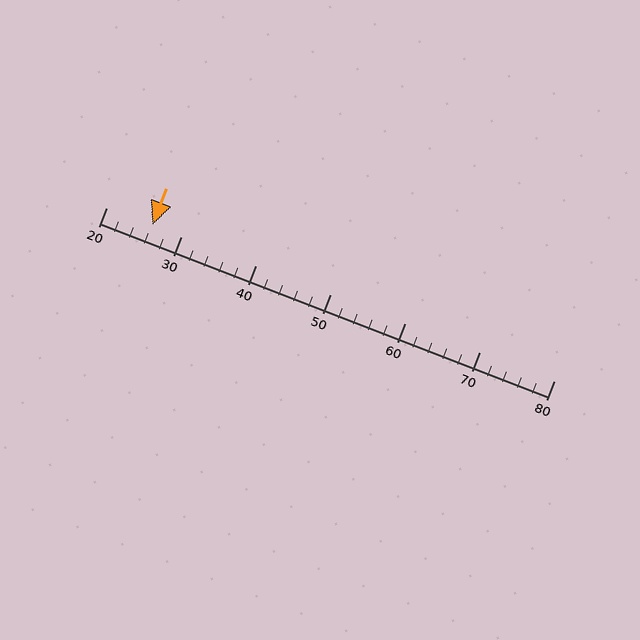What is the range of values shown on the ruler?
The ruler shows values from 20 to 80.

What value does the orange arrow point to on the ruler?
The orange arrow points to approximately 26.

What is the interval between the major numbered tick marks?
The major tick marks are spaced 10 units apart.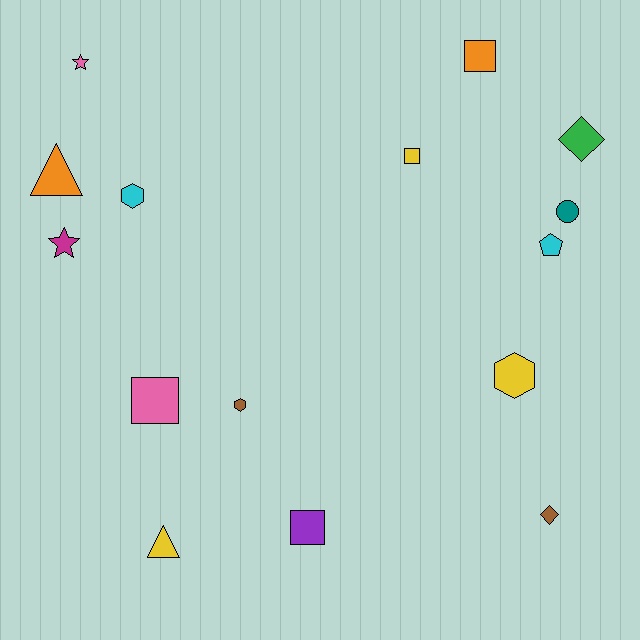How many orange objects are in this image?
There are 2 orange objects.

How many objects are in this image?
There are 15 objects.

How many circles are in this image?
There is 1 circle.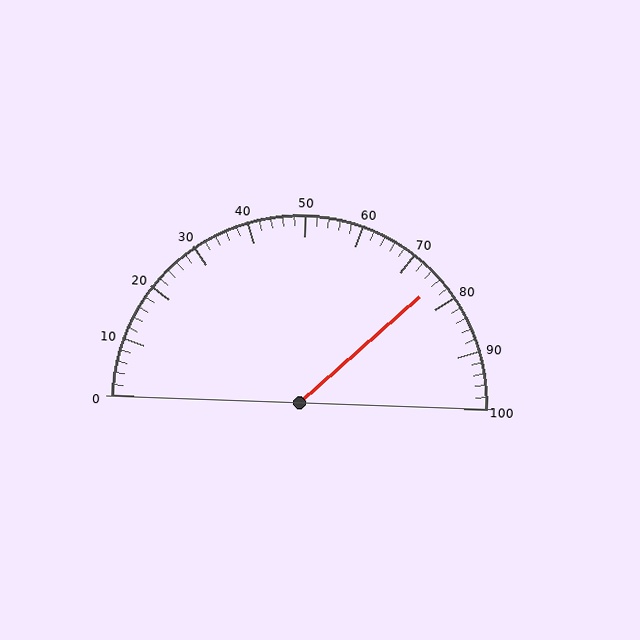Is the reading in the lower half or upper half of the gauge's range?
The reading is in the upper half of the range (0 to 100).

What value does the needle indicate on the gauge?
The needle indicates approximately 76.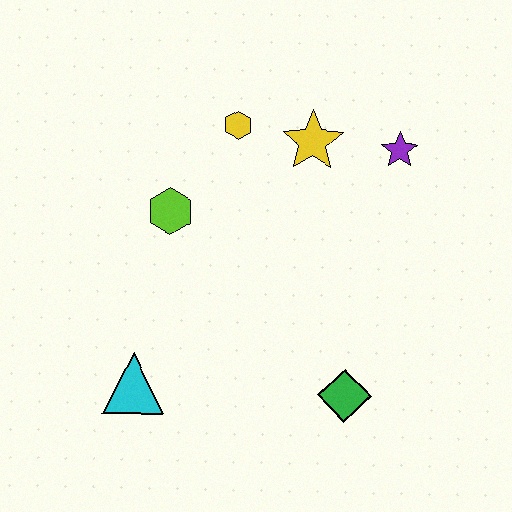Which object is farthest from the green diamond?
The yellow hexagon is farthest from the green diamond.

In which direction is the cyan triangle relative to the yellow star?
The cyan triangle is below the yellow star.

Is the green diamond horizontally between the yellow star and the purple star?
Yes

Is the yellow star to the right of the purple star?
No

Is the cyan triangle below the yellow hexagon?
Yes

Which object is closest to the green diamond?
The cyan triangle is closest to the green diamond.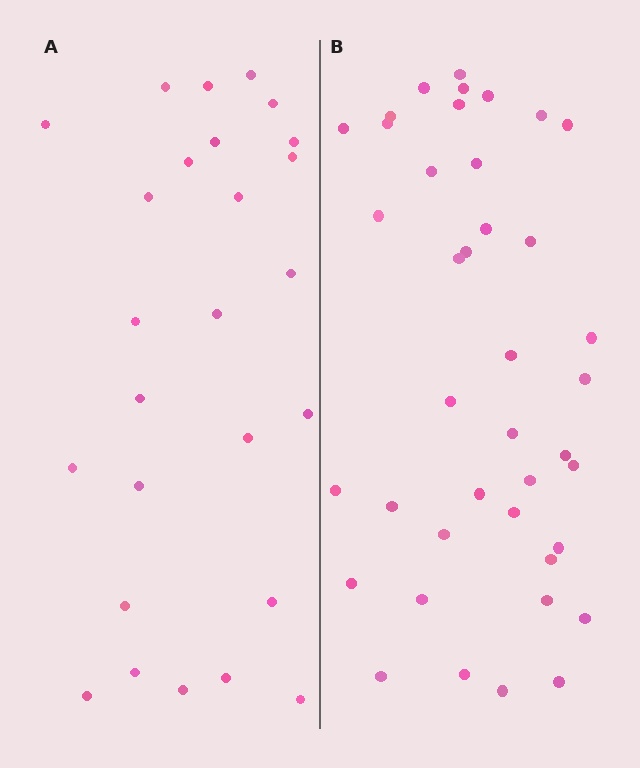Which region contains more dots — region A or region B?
Region B (the right region) has more dots.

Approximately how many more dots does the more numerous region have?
Region B has approximately 15 more dots than region A.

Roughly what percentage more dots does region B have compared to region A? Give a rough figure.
About 55% more.